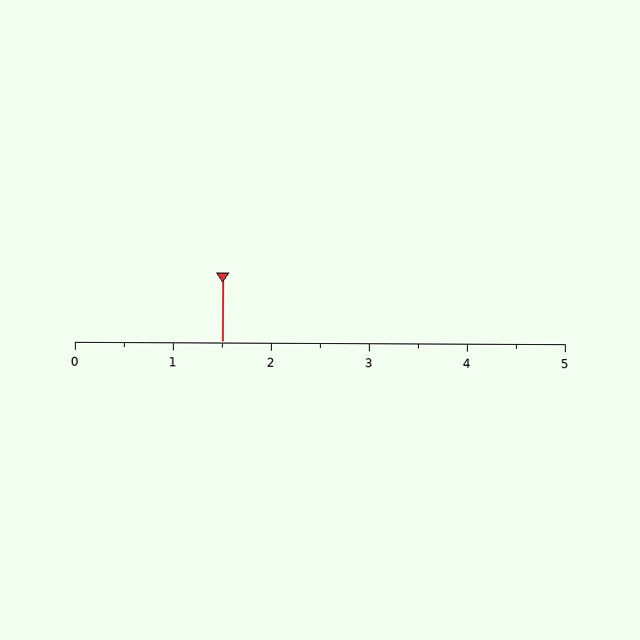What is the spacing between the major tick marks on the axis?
The major ticks are spaced 1 apart.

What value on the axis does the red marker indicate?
The marker indicates approximately 1.5.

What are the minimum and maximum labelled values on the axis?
The axis runs from 0 to 5.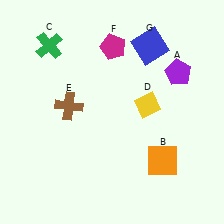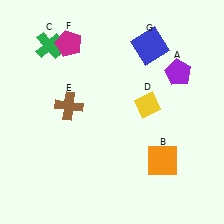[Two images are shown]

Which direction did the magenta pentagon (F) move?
The magenta pentagon (F) moved left.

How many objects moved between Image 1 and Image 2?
1 object moved between the two images.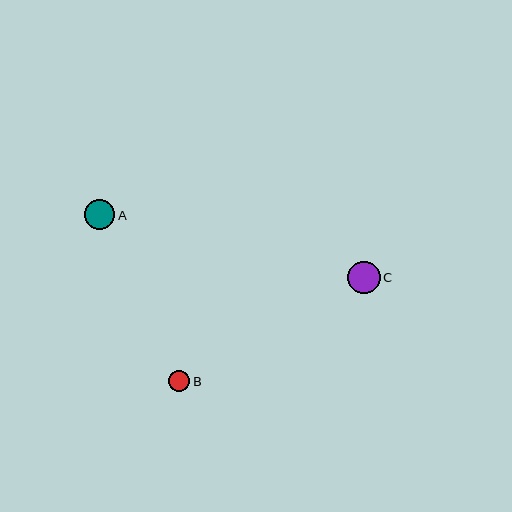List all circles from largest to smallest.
From largest to smallest: C, A, B.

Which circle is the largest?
Circle C is the largest with a size of approximately 33 pixels.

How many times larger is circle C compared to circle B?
Circle C is approximately 1.5 times the size of circle B.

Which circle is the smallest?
Circle B is the smallest with a size of approximately 21 pixels.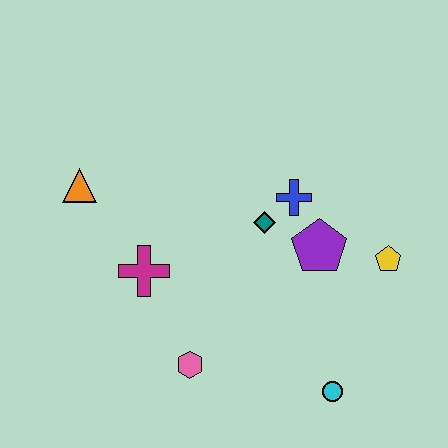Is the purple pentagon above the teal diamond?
No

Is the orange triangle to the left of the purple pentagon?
Yes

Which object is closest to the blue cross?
The teal diamond is closest to the blue cross.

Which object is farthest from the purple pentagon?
The orange triangle is farthest from the purple pentagon.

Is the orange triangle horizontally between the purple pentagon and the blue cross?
No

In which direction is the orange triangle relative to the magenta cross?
The orange triangle is above the magenta cross.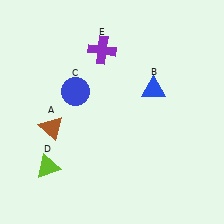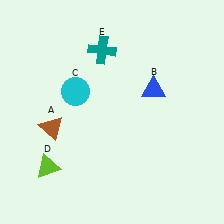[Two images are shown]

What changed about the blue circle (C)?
In Image 1, C is blue. In Image 2, it changed to cyan.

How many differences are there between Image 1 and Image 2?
There are 2 differences between the two images.